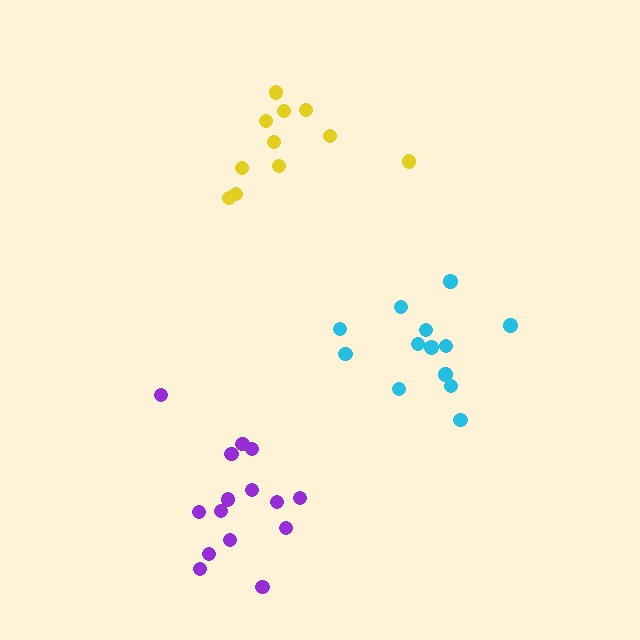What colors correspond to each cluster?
The clusters are colored: yellow, purple, cyan.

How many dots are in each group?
Group 1: 11 dots, Group 2: 15 dots, Group 3: 13 dots (39 total).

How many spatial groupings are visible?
There are 3 spatial groupings.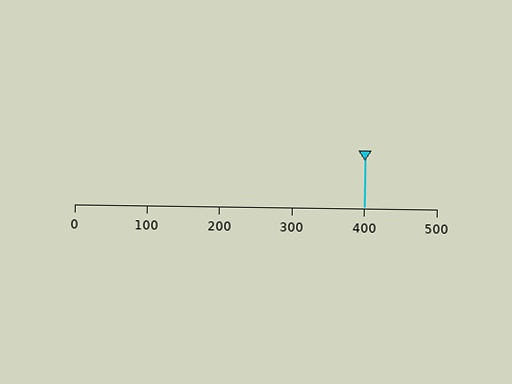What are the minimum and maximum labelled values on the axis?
The axis runs from 0 to 500.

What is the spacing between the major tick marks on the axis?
The major ticks are spaced 100 apart.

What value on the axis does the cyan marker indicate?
The marker indicates approximately 400.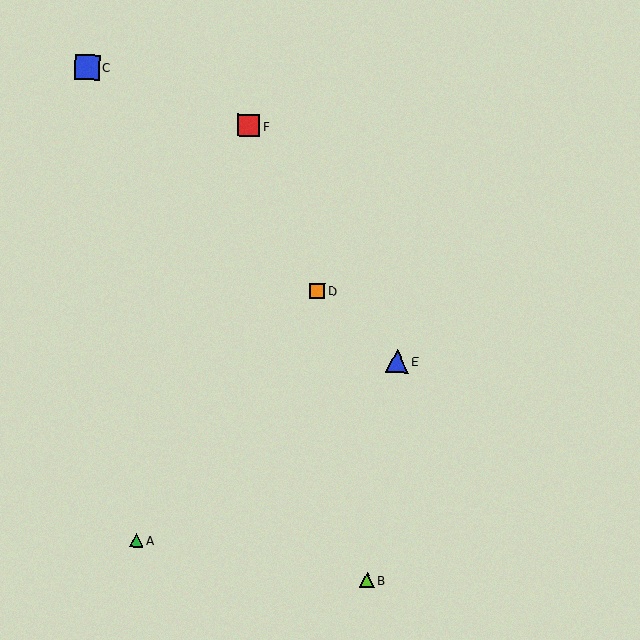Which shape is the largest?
The blue square (labeled C) is the largest.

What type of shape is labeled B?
Shape B is a lime triangle.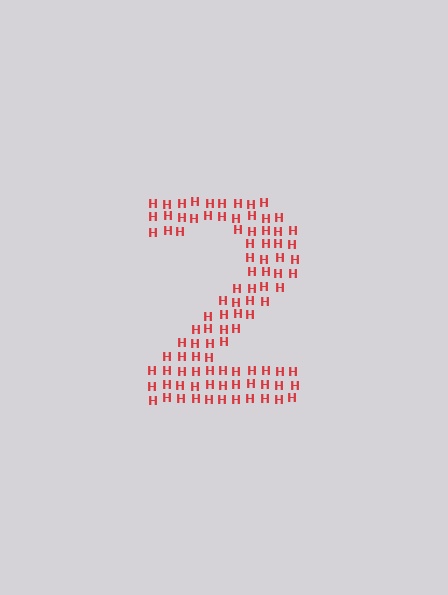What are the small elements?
The small elements are letter H's.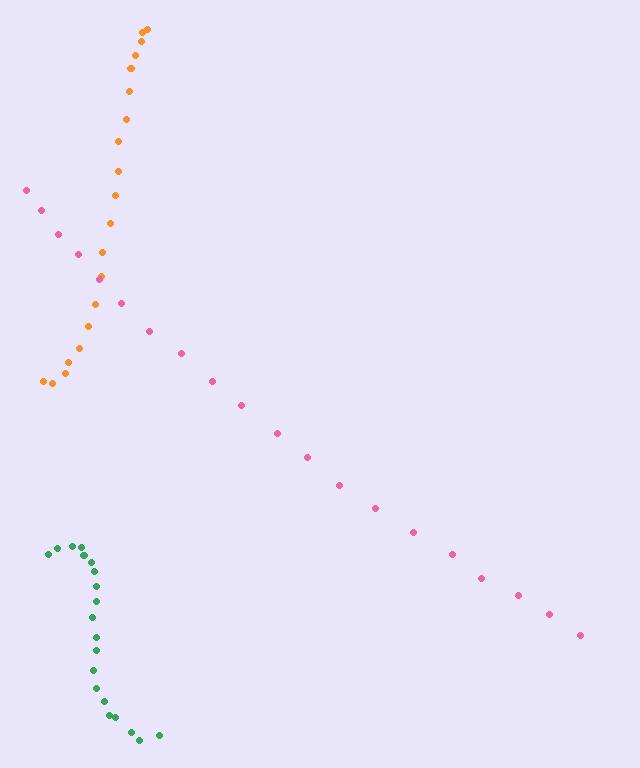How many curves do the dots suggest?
There are 3 distinct paths.